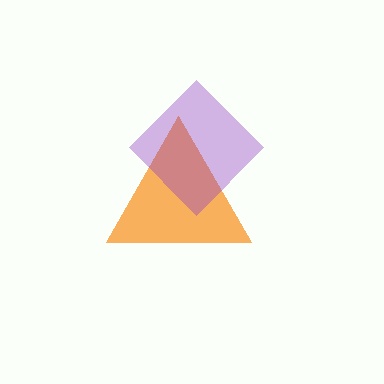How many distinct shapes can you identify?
There are 2 distinct shapes: an orange triangle, a purple diamond.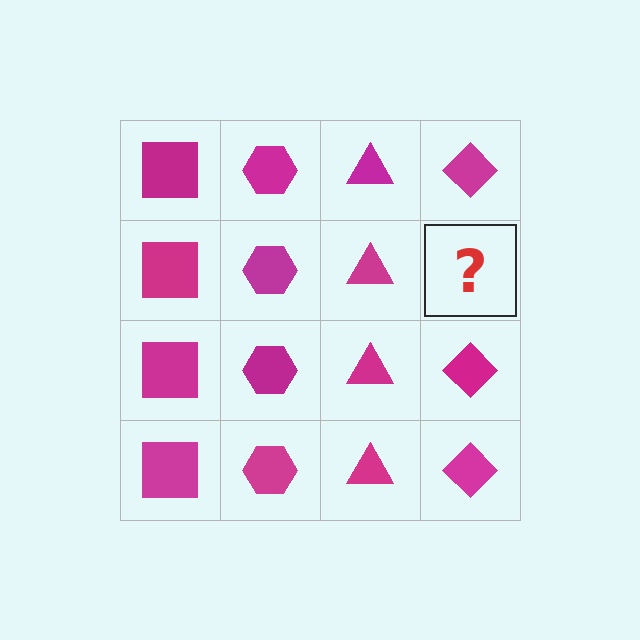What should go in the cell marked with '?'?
The missing cell should contain a magenta diamond.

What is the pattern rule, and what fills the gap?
The rule is that each column has a consistent shape. The gap should be filled with a magenta diamond.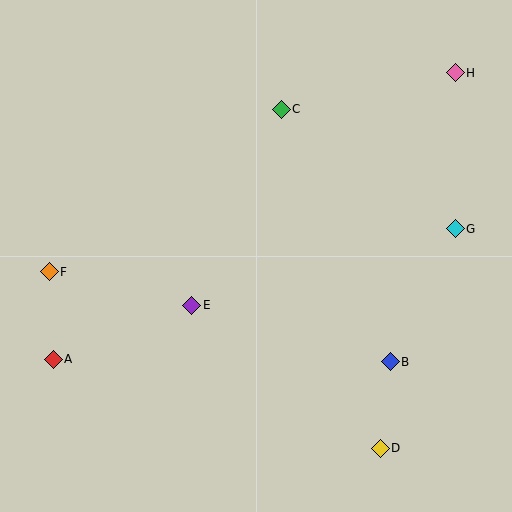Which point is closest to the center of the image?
Point E at (192, 305) is closest to the center.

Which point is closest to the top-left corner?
Point F is closest to the top-left corner.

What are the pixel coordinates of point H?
Point H is at (455, 73).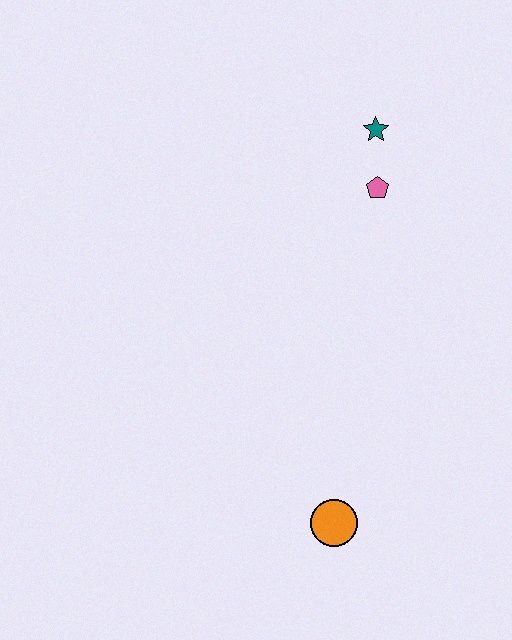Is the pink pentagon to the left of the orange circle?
No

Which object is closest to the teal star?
The pink pentagon is closest to the teal star.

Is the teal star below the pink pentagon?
No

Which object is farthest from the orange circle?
The teal star is farthest from the orange circle.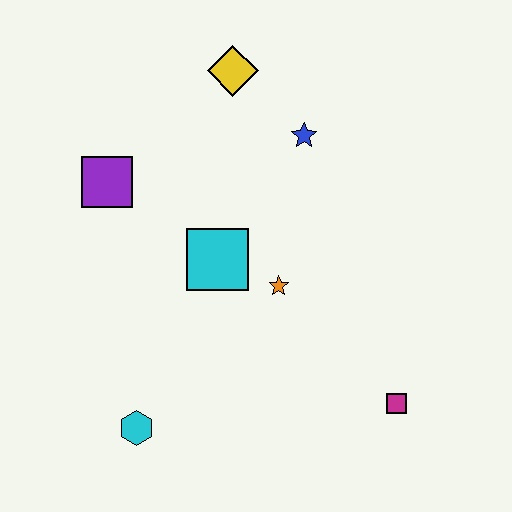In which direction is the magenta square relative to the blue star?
The magenta square is below the blue star.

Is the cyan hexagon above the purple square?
No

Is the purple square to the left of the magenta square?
Yes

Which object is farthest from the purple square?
The magenta square is farthest from the purple square.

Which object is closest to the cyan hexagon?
The cyan square is closest to the cyan hexagon.